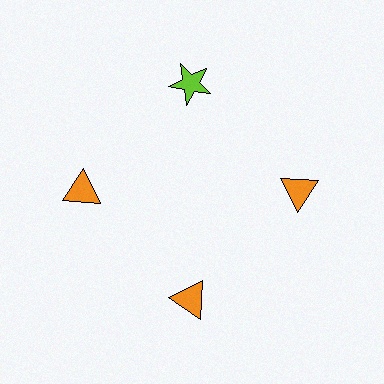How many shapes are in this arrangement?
There are 4 shapes arranged in a ring pattern.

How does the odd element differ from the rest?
It differs in both color (lime instead of orange) and shape (star instead of triangle).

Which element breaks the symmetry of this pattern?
The lime star at roughly the 12 o'clock position breaks the symmetry. All other shapes are orange triangles.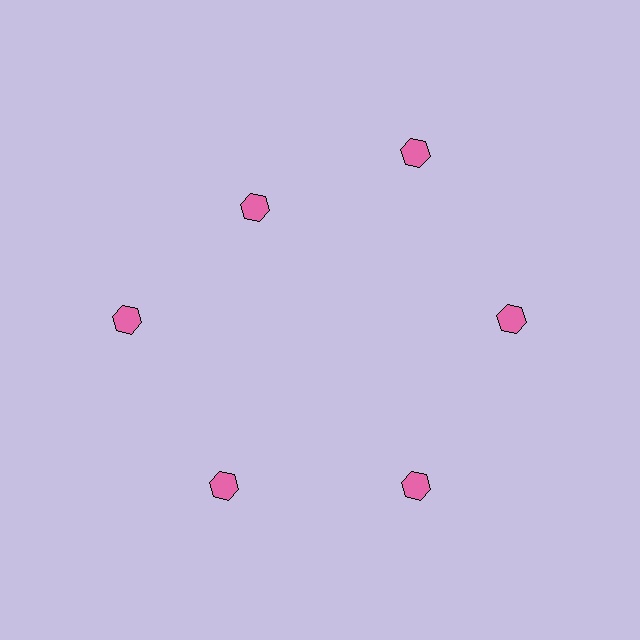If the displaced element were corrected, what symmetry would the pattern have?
It would have 6-fold rotational symmetry — the pattern would map onto itself every 60 degrees.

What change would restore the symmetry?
The symmetry would be restored by moving it outward, back onto the ring so that all 6 hexagons sit at equal angles and equal distance from the center.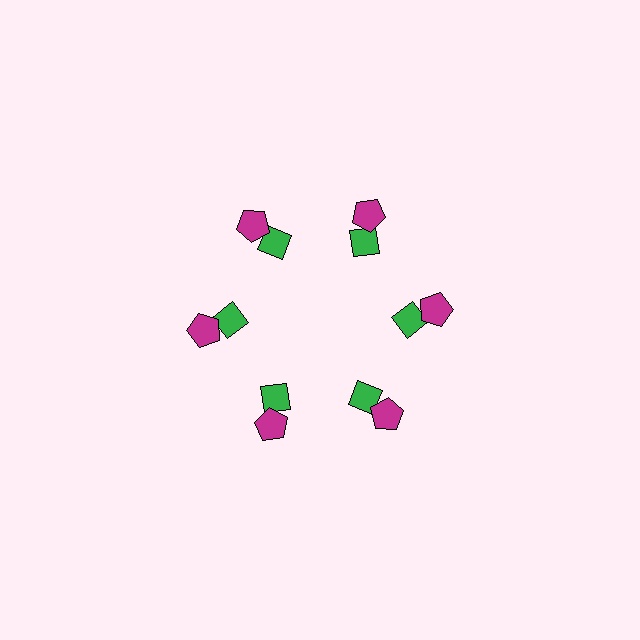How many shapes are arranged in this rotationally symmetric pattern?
There are 12 shapes, arranged in 6 groups of 2.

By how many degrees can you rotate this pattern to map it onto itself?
The pattern maps onto itself every 60 degrees of rotation.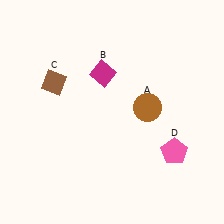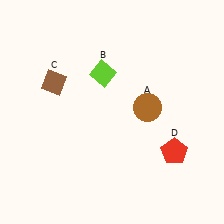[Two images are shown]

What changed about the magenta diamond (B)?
In Image 1, B is magenta. In Image 2, it changed to lime.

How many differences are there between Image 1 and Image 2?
There are 2 differences between the two images.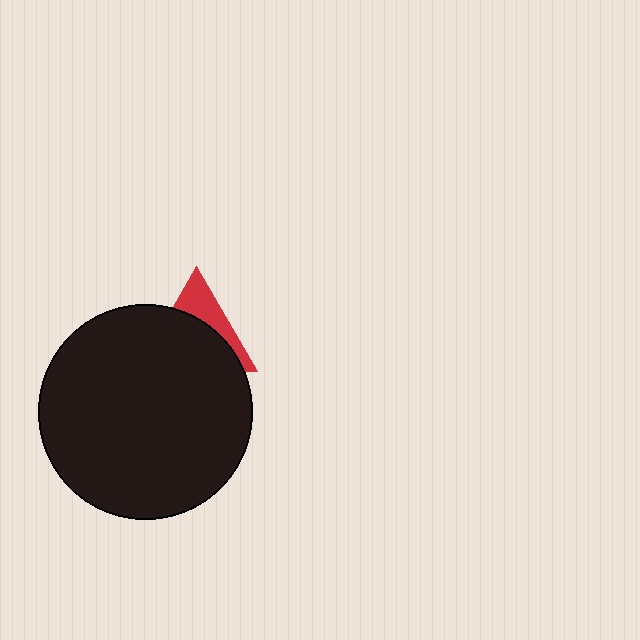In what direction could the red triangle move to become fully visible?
The red triangle could move up. That would shift it out from behind the black circle entirely.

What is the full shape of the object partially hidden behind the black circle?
The partially hidden object is a red triangle.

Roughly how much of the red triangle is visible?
A small part of it is visible (roughly 35%).